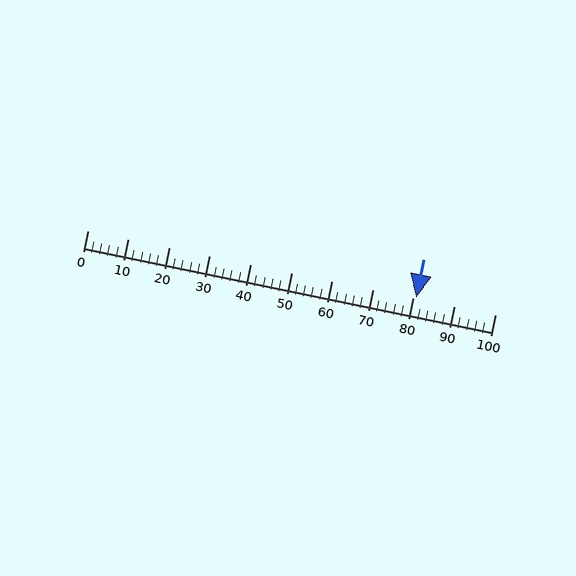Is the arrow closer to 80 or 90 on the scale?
The arrow is closer to 80.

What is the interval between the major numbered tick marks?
The major tick marks are spaced 10 units apart.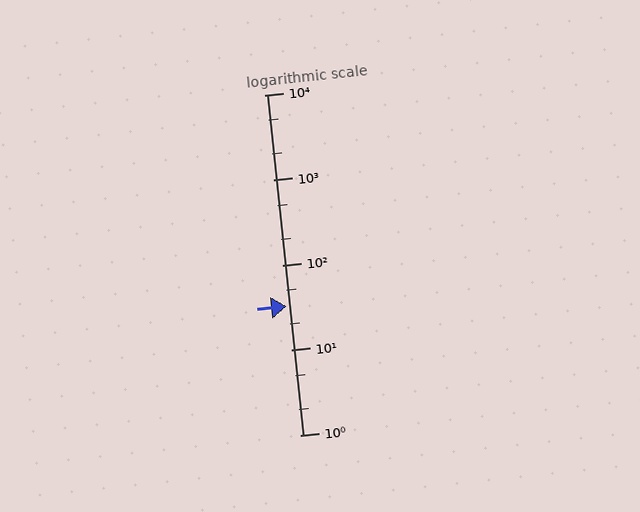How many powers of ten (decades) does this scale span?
The scale spans 4 decades, from 1 to 10000.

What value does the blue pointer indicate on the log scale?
The pointer indicates approximately 33.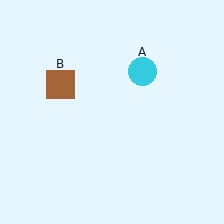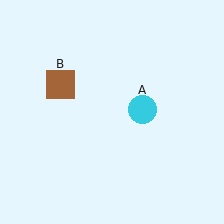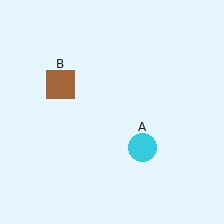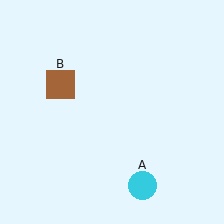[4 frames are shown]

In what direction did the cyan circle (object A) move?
The cyan circle (object A) moved down.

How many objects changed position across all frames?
1 object changed position: cyan circle (object A).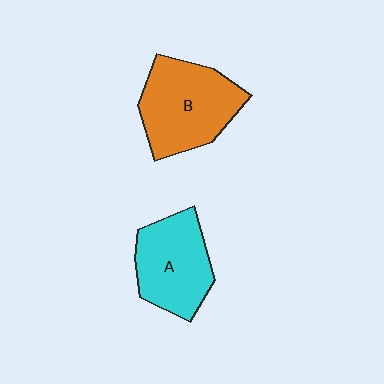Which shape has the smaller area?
Shape A (cyan).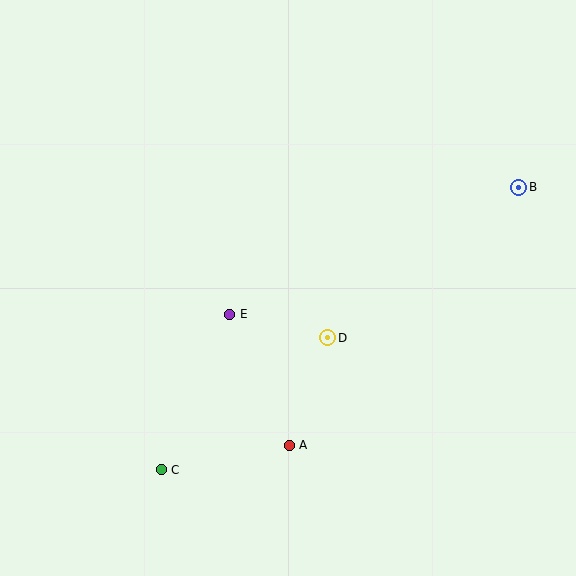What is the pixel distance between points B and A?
The distance between B and A is 345 pixels.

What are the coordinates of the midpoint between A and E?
The midpoint between A and E is at (260, 380).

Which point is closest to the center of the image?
Point D at (328, 338) is closest to the center.